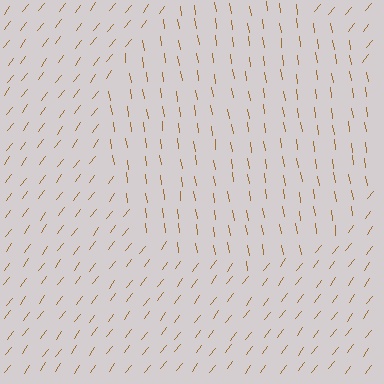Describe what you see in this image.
The image is filled with small brown line segments. A circle region in the image has lines oriented differently from the surrounding lines, creating a visible texture boundary.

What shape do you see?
I see a circle.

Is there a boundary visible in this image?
Yes, there is a texture boundary formed by a change in line orientation.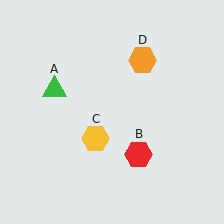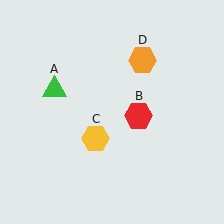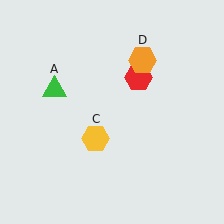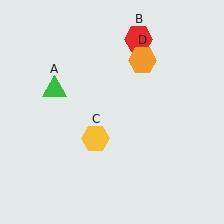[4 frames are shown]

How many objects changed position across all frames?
1 object changed position: red hexagon (object B).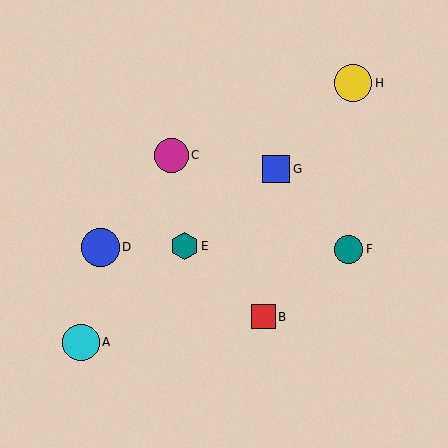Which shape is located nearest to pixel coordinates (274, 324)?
The red square (labeled B) at (263, 317) is nearest to that location.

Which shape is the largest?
The blue circle (labeled D) is the largest.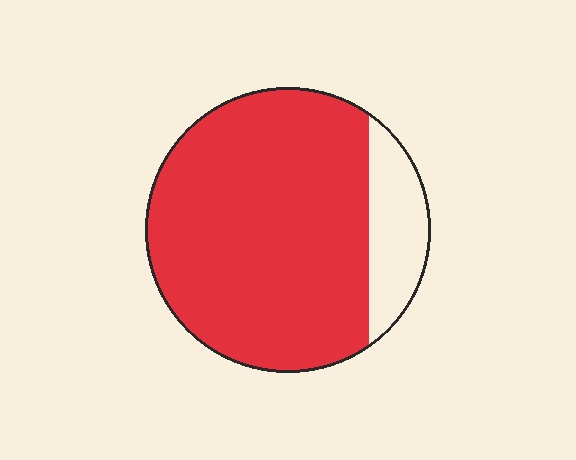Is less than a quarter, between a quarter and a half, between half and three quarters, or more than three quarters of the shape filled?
More than three quarters.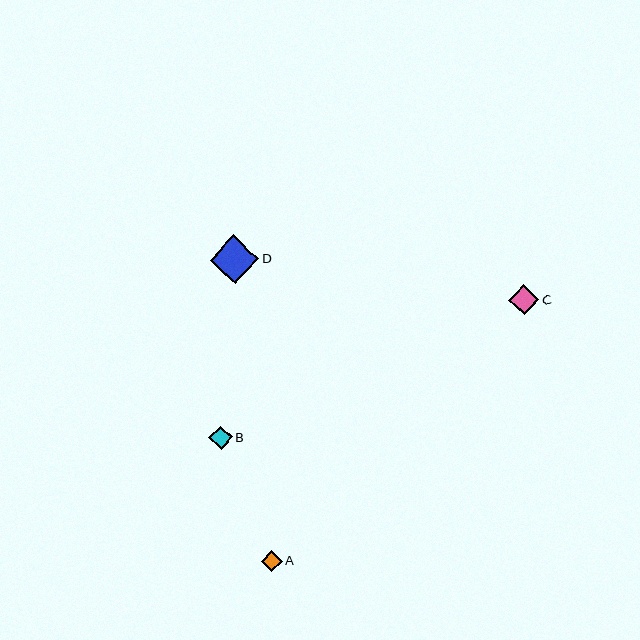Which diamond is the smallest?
Diamond A is the smallest with a size of approximately 20 pixels.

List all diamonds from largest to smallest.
From largest to smallest: D, C, B, A.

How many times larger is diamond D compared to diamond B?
Diamond D is approximately 2.1 times the size of diamond B.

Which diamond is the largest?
Diamond D is the largest with a size of approximately 49 pixels.